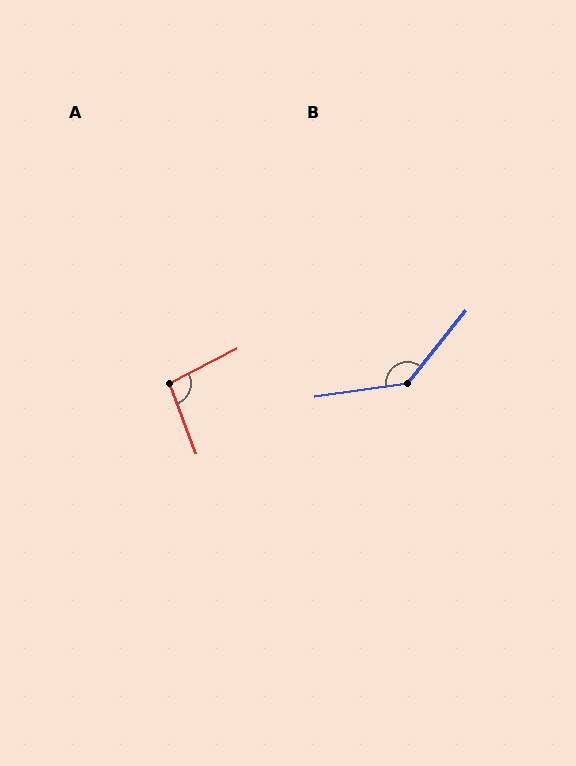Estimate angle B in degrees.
Approximately 137 degrees.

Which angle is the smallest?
A, at approximately 96 degrees.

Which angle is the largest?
B, at approximately 137 degrees.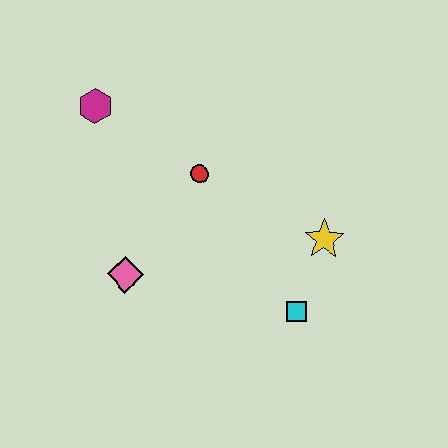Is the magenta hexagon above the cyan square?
Yes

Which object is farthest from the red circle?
The cyan square is farthest from the red circle.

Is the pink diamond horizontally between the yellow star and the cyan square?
No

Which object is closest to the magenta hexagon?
The red circle is closest to the magenta hexagon.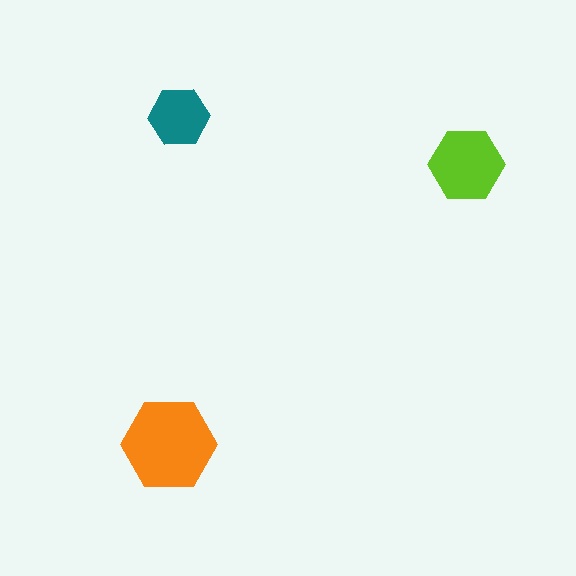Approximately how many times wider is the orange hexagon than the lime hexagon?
About 1.5 times wider.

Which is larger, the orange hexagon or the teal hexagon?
The orange one.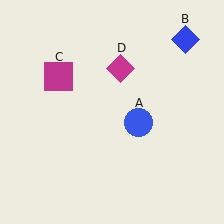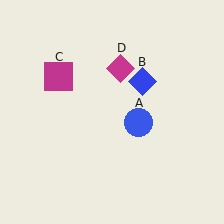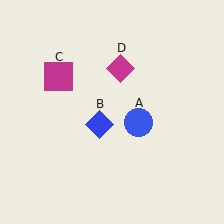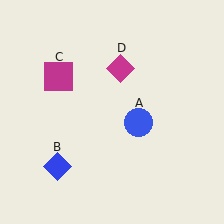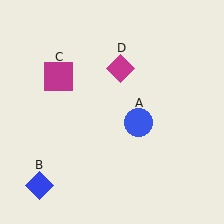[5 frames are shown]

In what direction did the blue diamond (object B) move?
The blue diamond (object B) moved down and to the left.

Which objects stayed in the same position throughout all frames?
Blue circle (object A) and magenta square (object C) and magenta diamond (object D) remained stationary.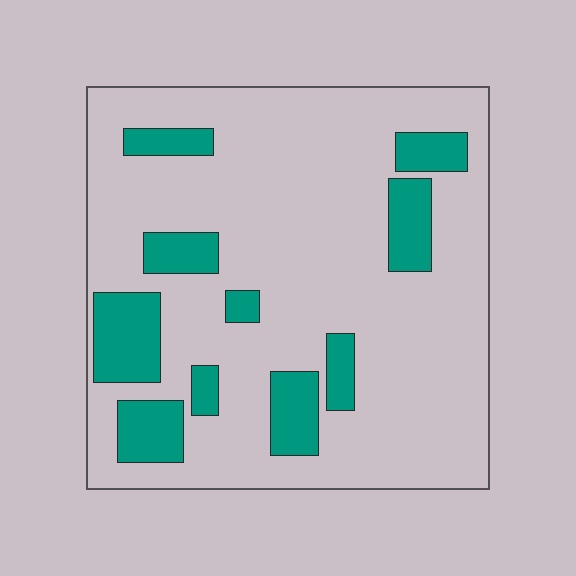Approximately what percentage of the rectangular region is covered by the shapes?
Approximately 20%.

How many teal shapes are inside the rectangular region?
10.